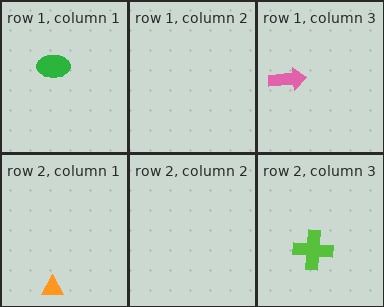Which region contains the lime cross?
The row 2, column 3 region.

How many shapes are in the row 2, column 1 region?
1.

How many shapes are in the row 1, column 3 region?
1.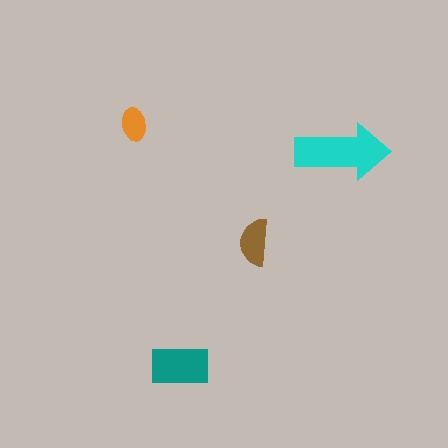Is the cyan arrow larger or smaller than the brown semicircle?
Larger.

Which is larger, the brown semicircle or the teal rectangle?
The teal rectangle.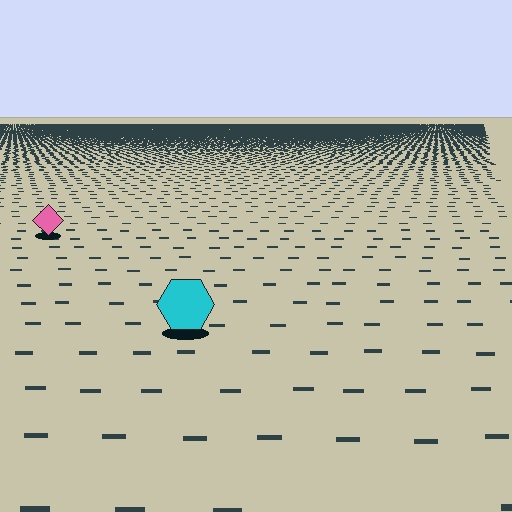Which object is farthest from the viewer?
The pink diamond is farthest from the viewer. It appears smaller and the ground texture around it is denser.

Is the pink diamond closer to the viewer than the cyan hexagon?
No. The cyan hexagon is closer — you can tell from the texture gradient: the ground texture is coarser near it.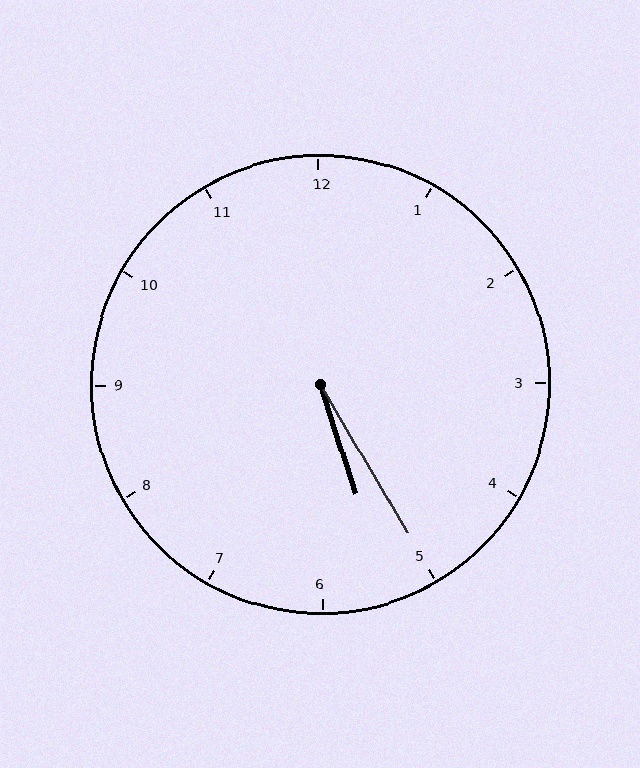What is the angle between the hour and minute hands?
Approximately 12 degrees.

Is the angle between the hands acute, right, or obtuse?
It is acute.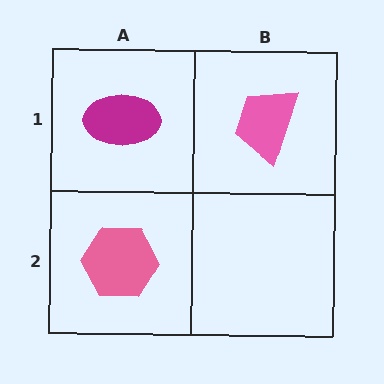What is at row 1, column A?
A magenta ellipse.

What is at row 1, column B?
A pink trapezoid.